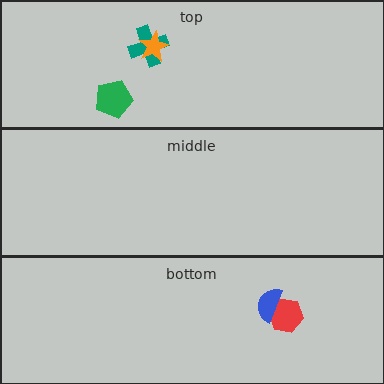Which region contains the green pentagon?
The top region.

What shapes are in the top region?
The teal cross, the green pentagon, the orange star.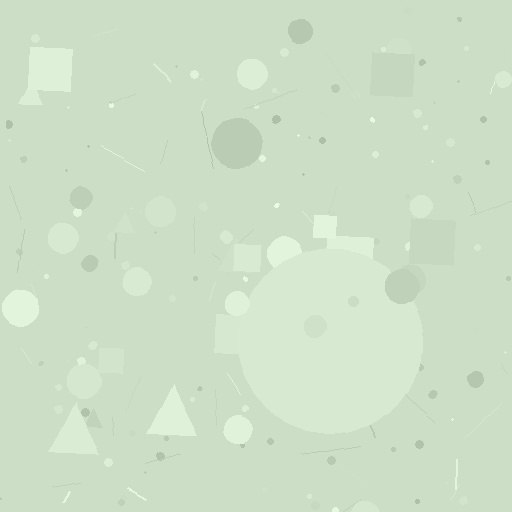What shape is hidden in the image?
A circle is hidden in the image.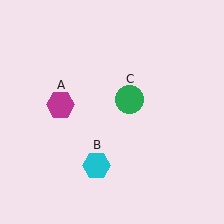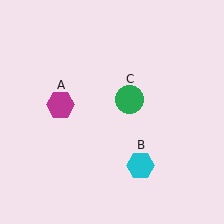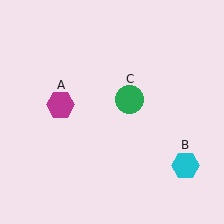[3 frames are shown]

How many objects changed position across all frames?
1 object changed position: cyan hexagon (object B).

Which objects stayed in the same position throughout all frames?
Magenta hexagon (object A) and green circle (object C) remained stationary.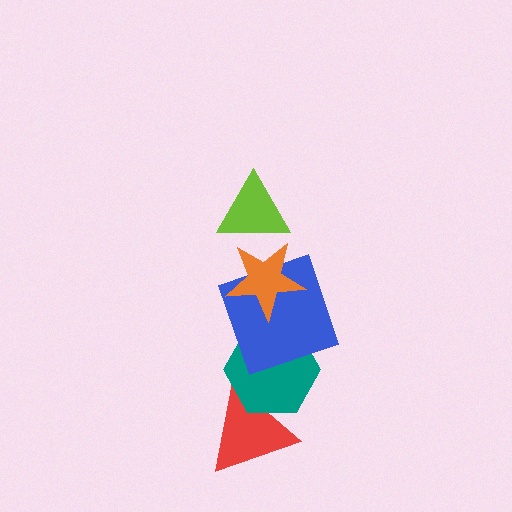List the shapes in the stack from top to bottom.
From top to bottom: the lime triangle, the orange star, the blue square, the teal hexagon, the red triangle.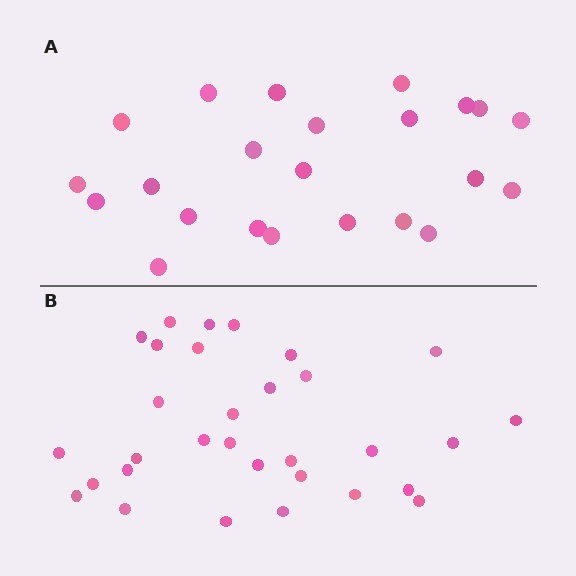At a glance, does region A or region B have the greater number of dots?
Region B (the bottom region) has more dots.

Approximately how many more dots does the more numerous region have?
Region B has roughly 8 or so more dots than region A.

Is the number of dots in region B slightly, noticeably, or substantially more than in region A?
Region B has noticeably more, but not dramatically so. The ratio is roughly 1.3 to 1.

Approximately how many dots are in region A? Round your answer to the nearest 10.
About 20 dots. (The exact count is 23, which rounds to 20.)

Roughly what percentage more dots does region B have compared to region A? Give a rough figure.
About 35% more.